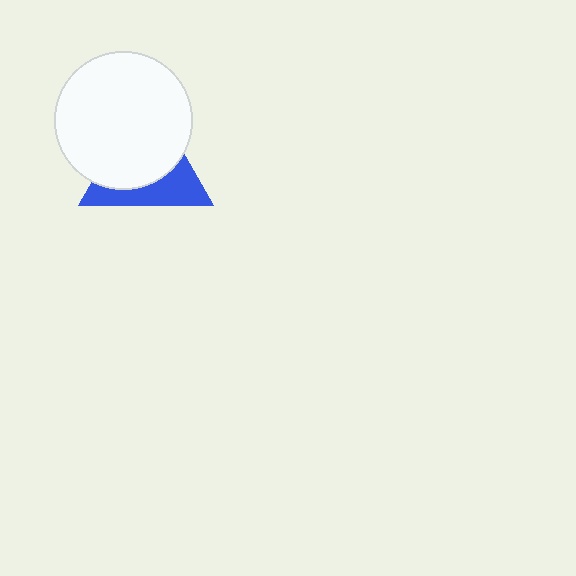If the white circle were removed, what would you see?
You would see the complete blue triangle.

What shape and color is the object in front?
The object in front is a white circle.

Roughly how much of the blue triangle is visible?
A small part of it is visible (roughly 39%).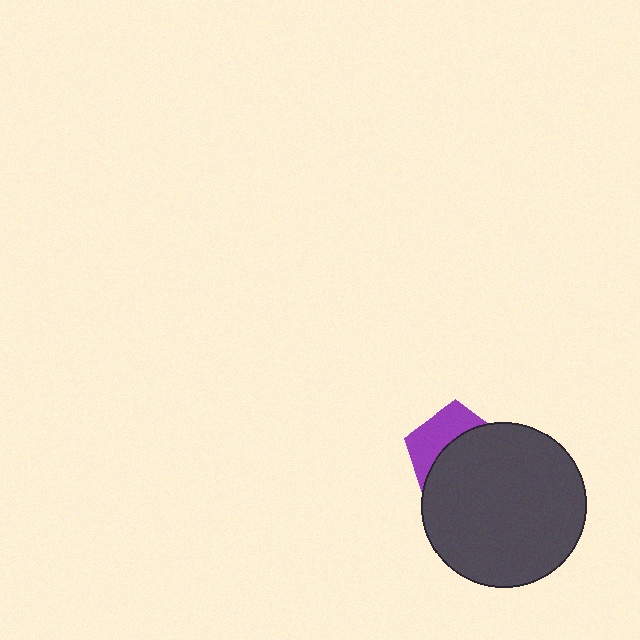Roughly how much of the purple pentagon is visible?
A small part of it is visible (roughly 38%).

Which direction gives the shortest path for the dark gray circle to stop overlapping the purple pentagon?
Moving toward the lower-right gives the shortest separation.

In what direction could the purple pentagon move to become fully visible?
The purple pentagon could move toward the upper-left. That would shift it out from behind the dark gray circle entirely.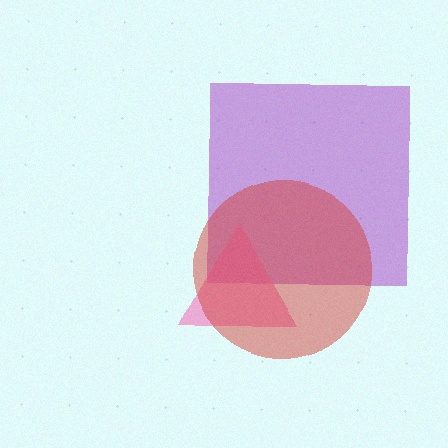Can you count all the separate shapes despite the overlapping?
Yes, there are 3 separate shapes.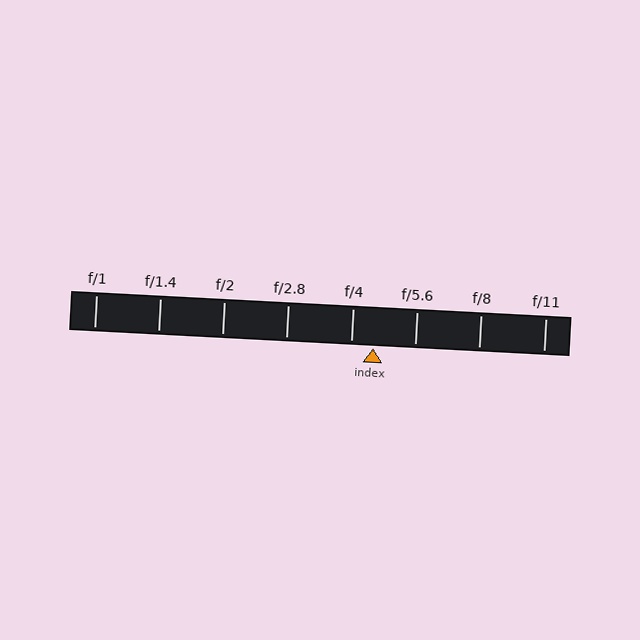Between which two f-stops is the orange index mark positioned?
The index mark is between f/4 and f/5.6.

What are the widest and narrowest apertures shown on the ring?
The widest aperture shown is f/1 and the narrowest is f/11.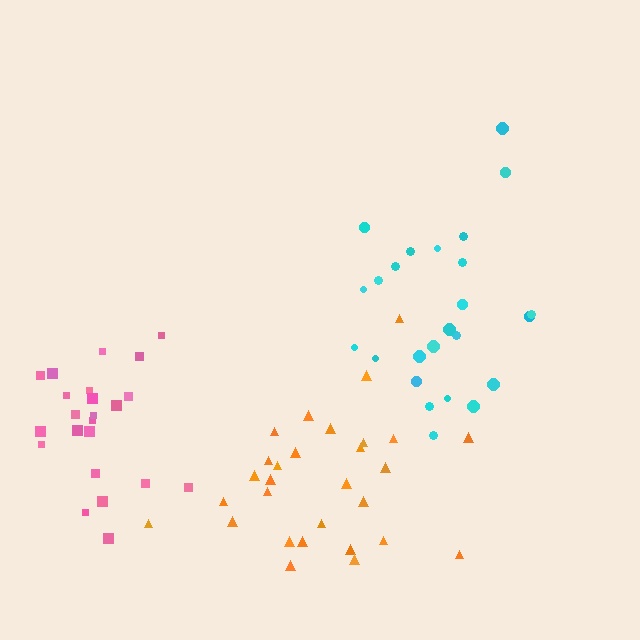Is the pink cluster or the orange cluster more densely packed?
Orange.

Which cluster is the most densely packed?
Orange.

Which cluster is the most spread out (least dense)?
Pink.